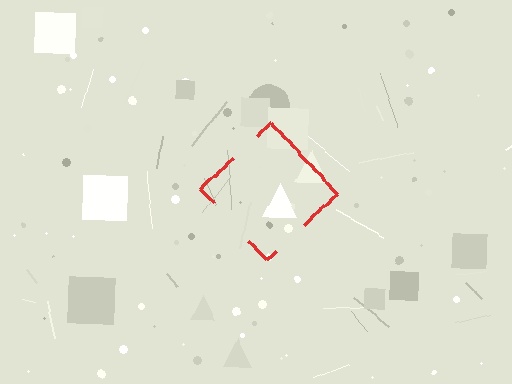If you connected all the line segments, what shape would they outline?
They would outline a diamond.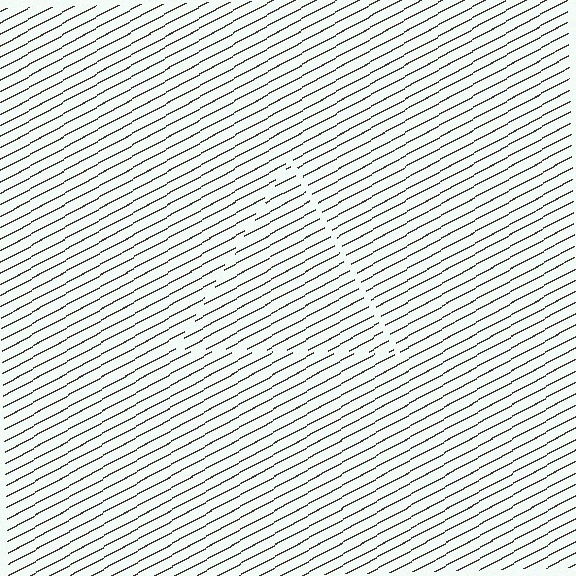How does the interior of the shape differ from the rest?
The interior of the shape contains the same grating, shifted by half a period — the contour is defined by the phase discontinuity where line-ends from the inner and outer gratings abut.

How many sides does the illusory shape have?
3 sides — the line-ends trace a triangle.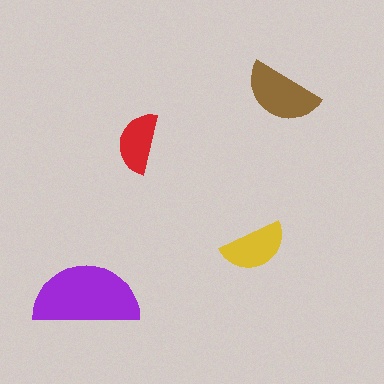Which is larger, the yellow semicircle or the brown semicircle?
The brown one.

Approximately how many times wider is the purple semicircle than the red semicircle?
About 1.5 times wider.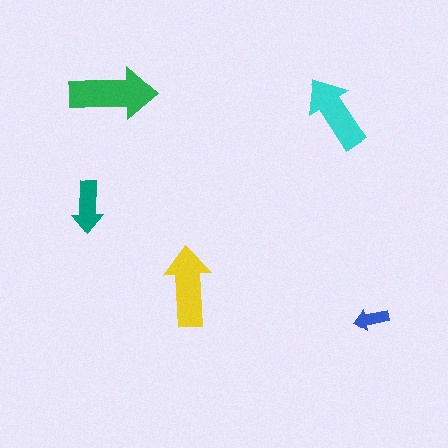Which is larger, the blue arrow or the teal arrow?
The teal one.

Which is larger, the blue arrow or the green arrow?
The green one.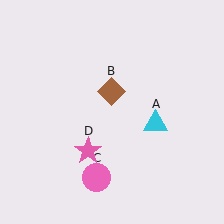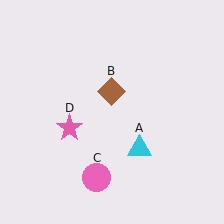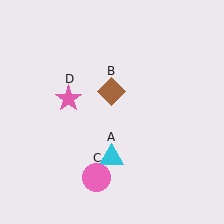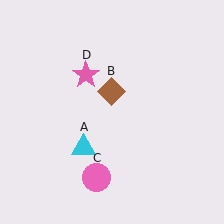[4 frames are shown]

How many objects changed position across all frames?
2 objects changed position: cyan triangle (object A), pink star (object D).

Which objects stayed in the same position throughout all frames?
Brown diamond (object B) and pink circle (object C) remained stationary.